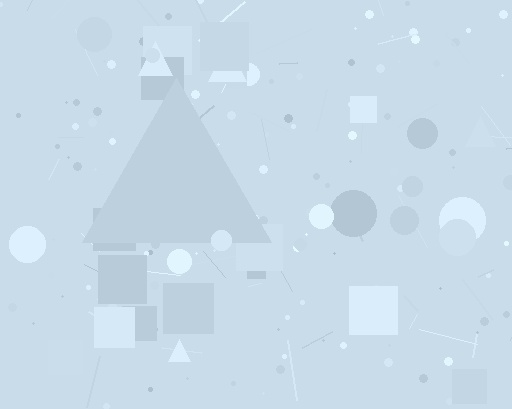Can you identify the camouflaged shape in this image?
The camouflaged shape is a triangle.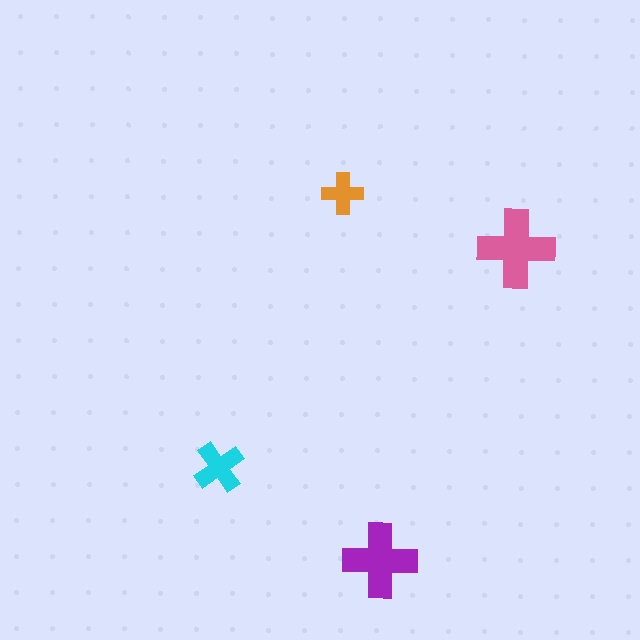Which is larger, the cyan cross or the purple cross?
The purple one.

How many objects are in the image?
There are 4 objects in the image.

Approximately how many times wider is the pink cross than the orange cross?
About 2 times wider.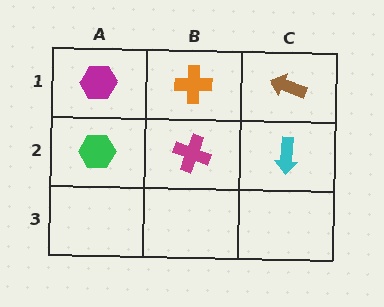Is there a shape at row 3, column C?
No, that cell is empty.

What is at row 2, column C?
A cyan arrow.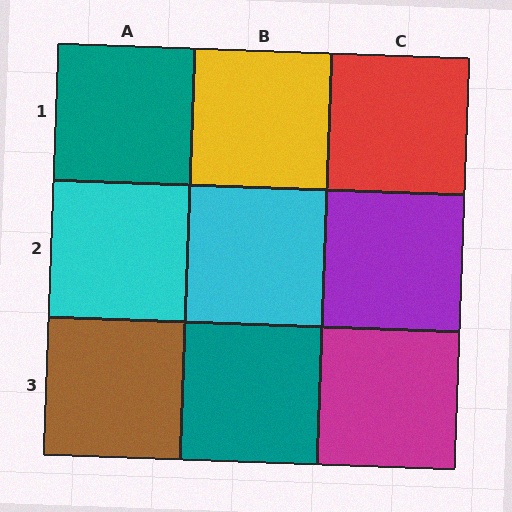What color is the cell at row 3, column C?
Magenta.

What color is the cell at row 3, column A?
Brown.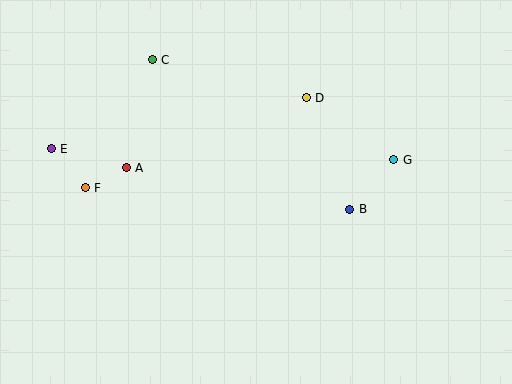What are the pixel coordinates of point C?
Point C is at (152, 60).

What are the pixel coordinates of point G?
Point G is at (394, 160).